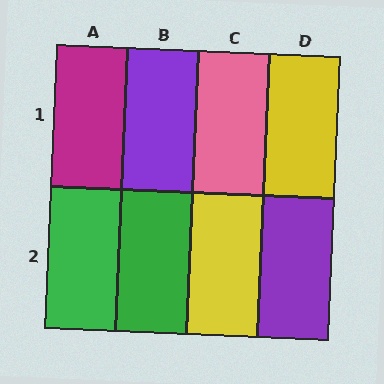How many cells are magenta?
1 cell is magenta.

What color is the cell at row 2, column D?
Purple.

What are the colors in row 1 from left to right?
Magenta, purple, pink, yellow.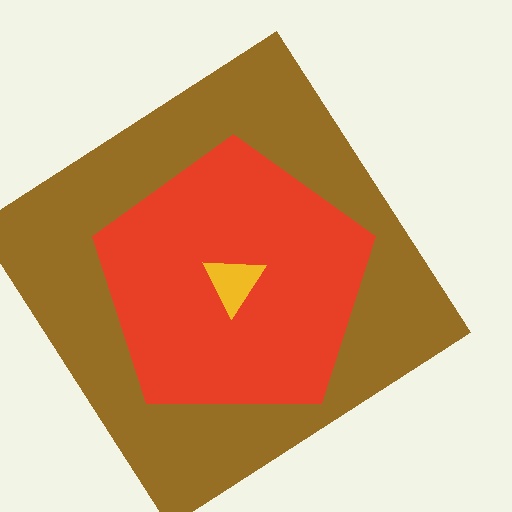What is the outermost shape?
The brown diamond.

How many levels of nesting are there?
3.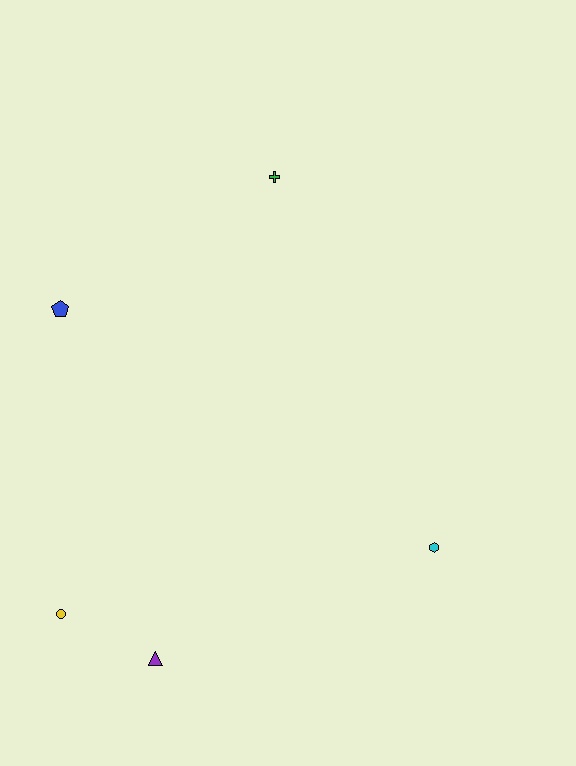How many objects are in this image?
There are 5 objects.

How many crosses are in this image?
There is 1 cross.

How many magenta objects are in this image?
There are no magenta objects.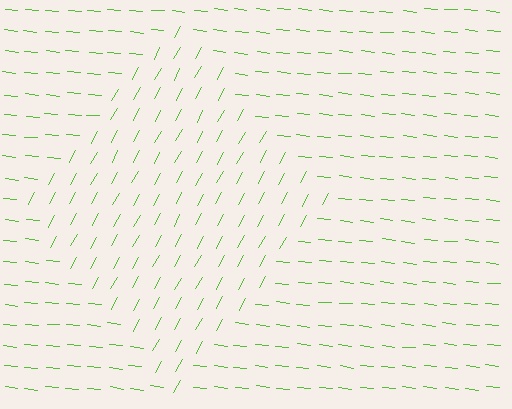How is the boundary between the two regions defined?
The boundary is defined purely by a change in line orientation (approximately 67 degrees difference). All lines are the same color and thickness.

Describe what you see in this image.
The image is filled with small lime line segments. A diamond region in the image has lines oriented differently from the surrounding lines, creating a visible texture boundary.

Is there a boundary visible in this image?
Yes, there is a texture boundary formed by a change in line orientation.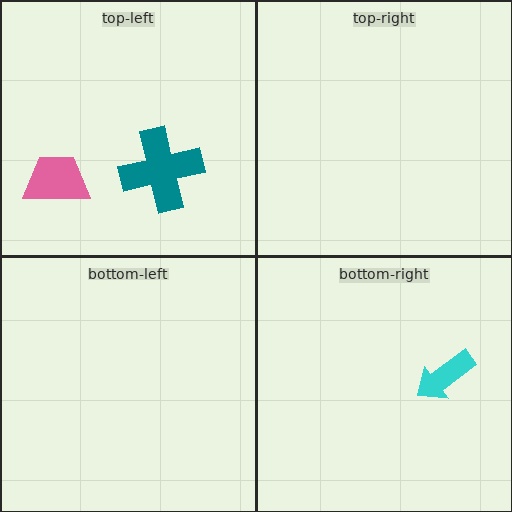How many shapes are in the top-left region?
2.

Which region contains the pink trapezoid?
The top-left region.